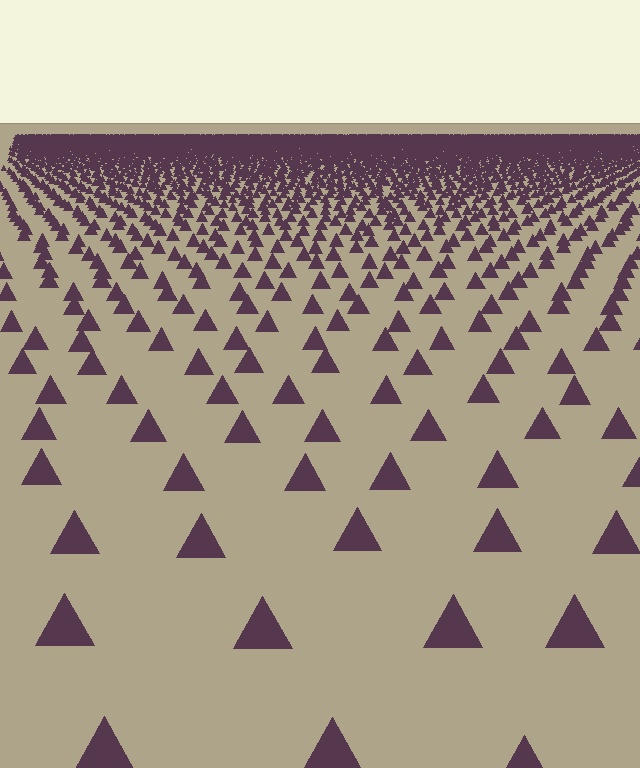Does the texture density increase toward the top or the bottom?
Density increases toward the top.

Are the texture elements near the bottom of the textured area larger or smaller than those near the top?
Larger. Near the bottom, elements are closer to the viewer and appear at a bigger on-screen size.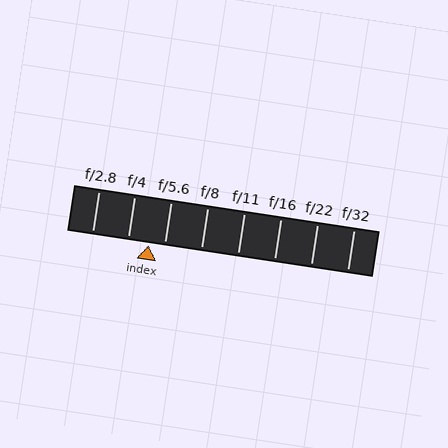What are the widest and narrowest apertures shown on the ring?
The widest aperture shown is f/2.8 and the narrowest is f/32.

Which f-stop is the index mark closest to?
The index mark is closest to f/5.6.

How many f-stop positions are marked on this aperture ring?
There are 8 f-stop positions marked.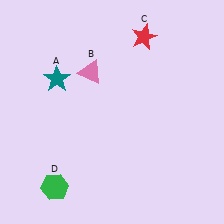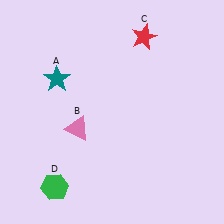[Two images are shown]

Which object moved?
The pink triangle (B) moved down.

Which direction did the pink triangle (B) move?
The pink triangle (B) moved down.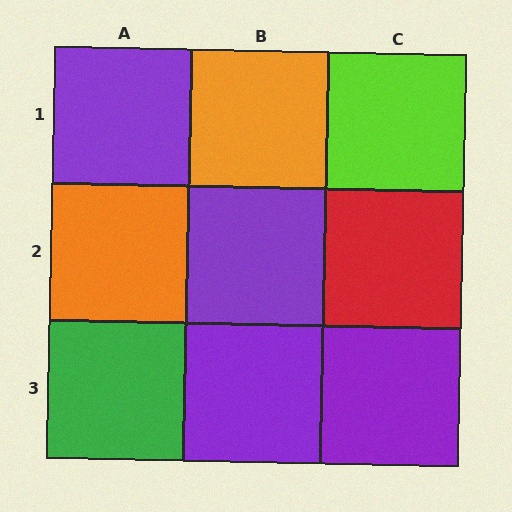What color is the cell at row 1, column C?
Lime.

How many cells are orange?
2 cells are orange.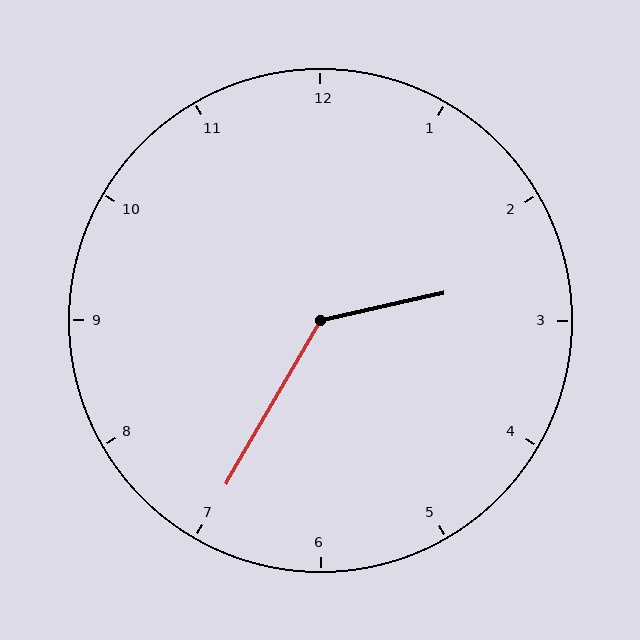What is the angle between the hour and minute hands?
Approximately 132 degrees.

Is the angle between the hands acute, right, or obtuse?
It is obtuse.